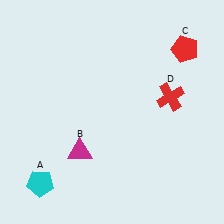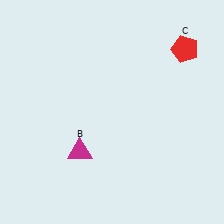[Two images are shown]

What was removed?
The cyan pentagon (A), the red cross (D) were removed in Image 2.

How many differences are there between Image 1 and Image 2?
There are 2 differences between the two images.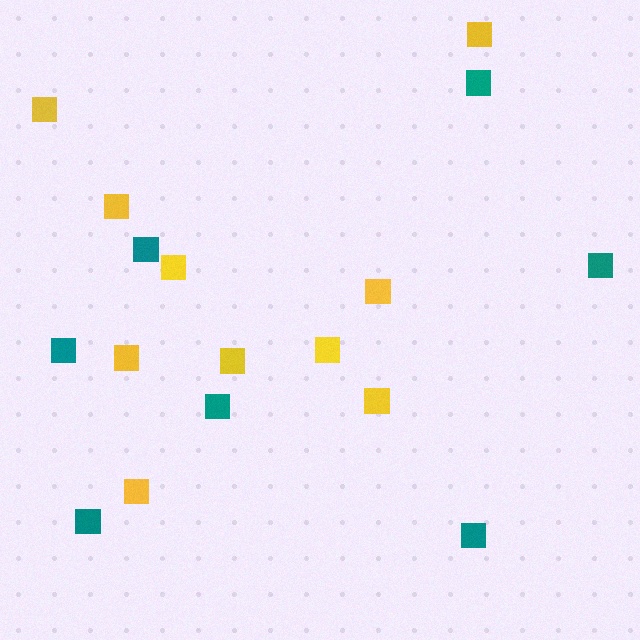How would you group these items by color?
There are 2 groups: one group of teal squares (7) and one group of yellow squares (10).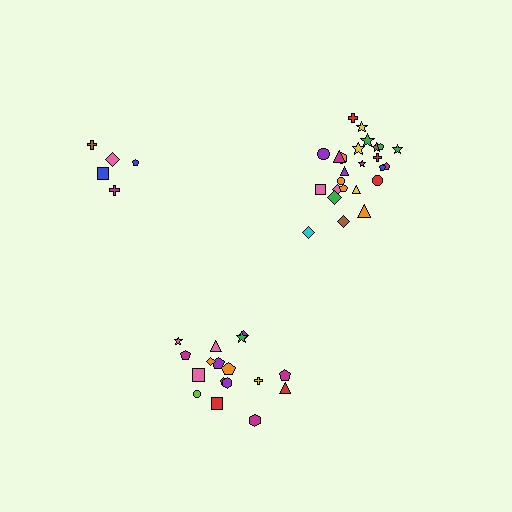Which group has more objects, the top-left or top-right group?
The top-right group.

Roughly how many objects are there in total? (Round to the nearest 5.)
Roughly 50 objects in total.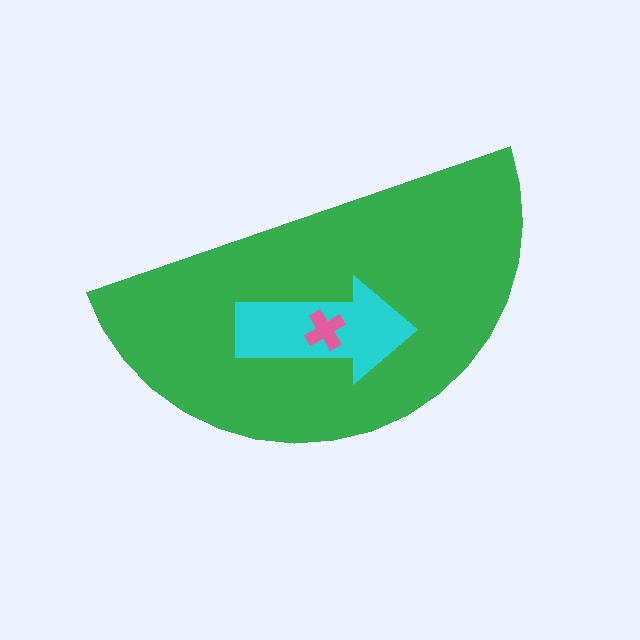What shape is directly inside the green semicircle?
The cyan arrow.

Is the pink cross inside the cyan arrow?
Yes.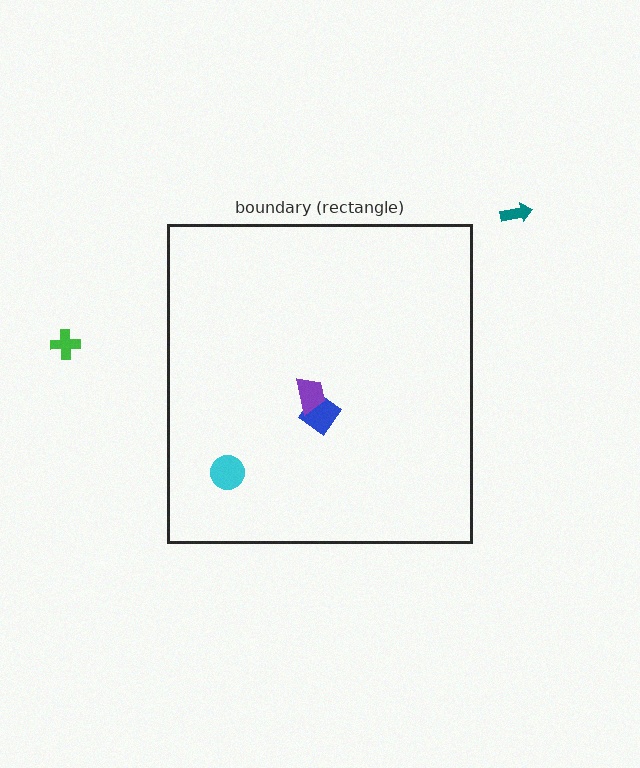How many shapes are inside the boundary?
3 inside, 2 outside.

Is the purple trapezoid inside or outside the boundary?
Inside.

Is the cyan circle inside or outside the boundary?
Inside.